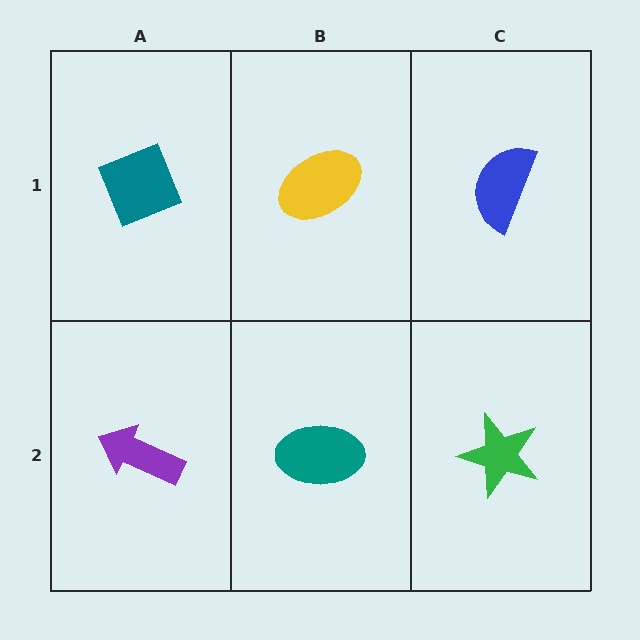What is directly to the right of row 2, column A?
A teal ellipse.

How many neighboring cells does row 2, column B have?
3.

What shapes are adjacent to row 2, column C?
A blue semicircle (row 1, column C), a teal ellipse (row 2, column B).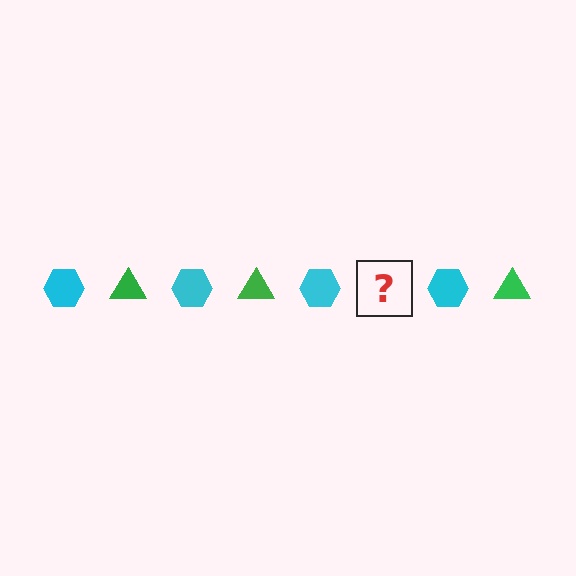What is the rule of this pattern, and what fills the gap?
The rule is that the pattern alternates between cyan hexagon and green triangle. The gap should be filled with a green triangle.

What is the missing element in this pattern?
The missing element is a green triangle.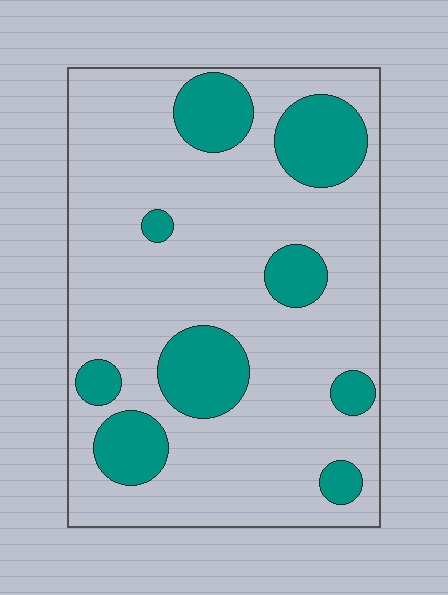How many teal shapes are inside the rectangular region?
9.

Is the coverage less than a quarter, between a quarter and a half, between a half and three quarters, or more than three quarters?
Less than a quarter.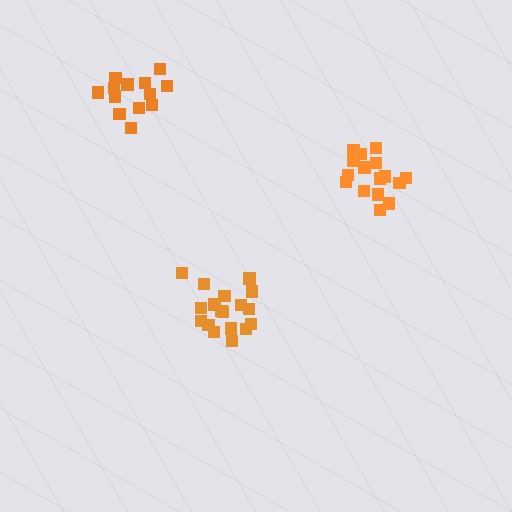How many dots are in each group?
Group 1: 18 dots, Group 2: 13 dots, Group 3: 17 dots (48 total).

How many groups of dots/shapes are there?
There are 3 groups.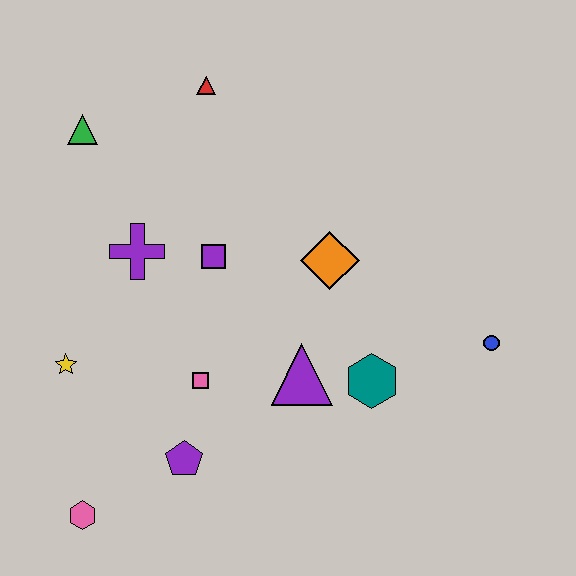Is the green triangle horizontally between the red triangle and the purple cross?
No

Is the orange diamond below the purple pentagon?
No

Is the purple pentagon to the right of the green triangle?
Yes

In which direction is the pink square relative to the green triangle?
The pink square is below the green triangle.